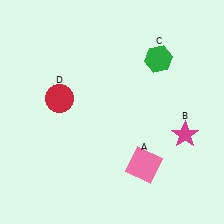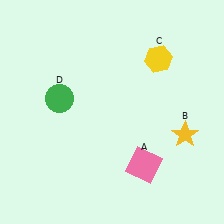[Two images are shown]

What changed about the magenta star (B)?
In Image 1, B is magenta. In Image 2, it changed to yellow.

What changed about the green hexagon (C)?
In Image 1, C is green. In Image 2, it changed to yellow.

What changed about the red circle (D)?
In Image 1, D is red. In Image 2, it changed to green.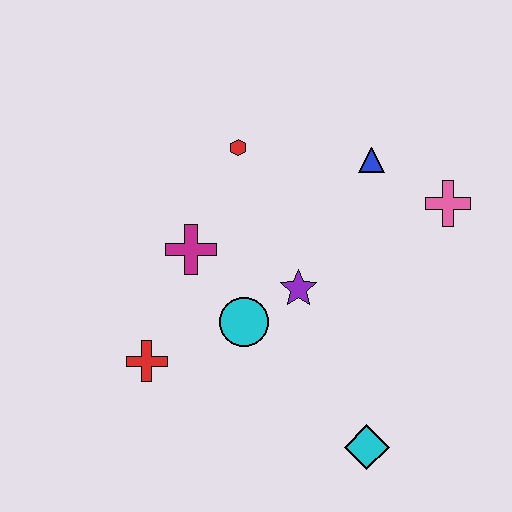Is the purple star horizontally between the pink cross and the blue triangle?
No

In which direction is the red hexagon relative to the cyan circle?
The red hexagon is above the cyan circle.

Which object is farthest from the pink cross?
The red cross is farthest from the pink cross.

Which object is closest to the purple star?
The cyan circle is closest to the purple star.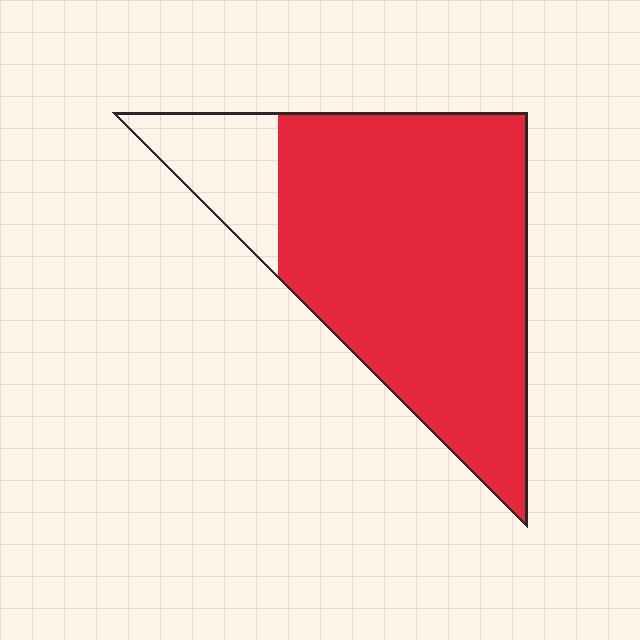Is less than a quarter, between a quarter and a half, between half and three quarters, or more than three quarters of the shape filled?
More than three quarters.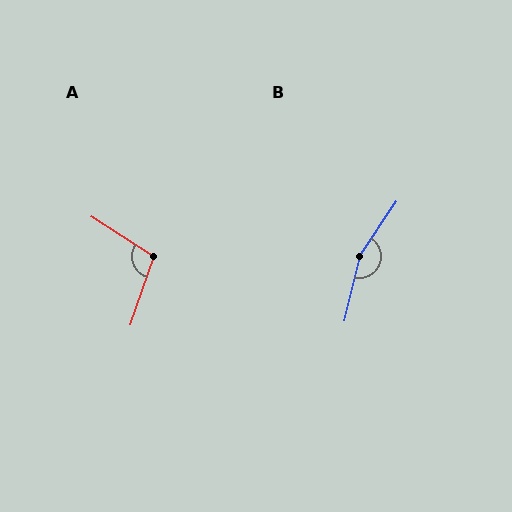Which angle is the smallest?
A, at approximately 104 degrees.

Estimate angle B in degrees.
Approximately 160 degrees.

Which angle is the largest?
B, at approximately 160 degrees.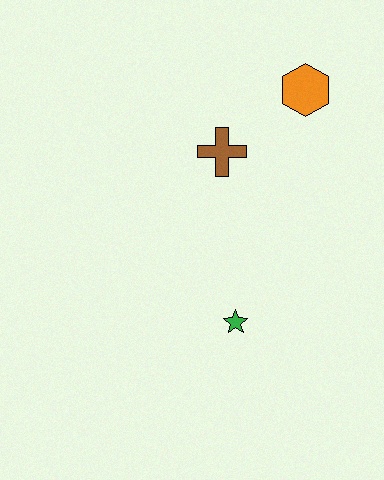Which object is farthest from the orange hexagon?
The green star is farthest from the orange hexagon.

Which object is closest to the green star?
The brown cross is closest to the green star.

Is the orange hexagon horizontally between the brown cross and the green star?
No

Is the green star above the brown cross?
No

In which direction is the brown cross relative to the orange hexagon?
The brown cross is to the left of the orange hexagon.